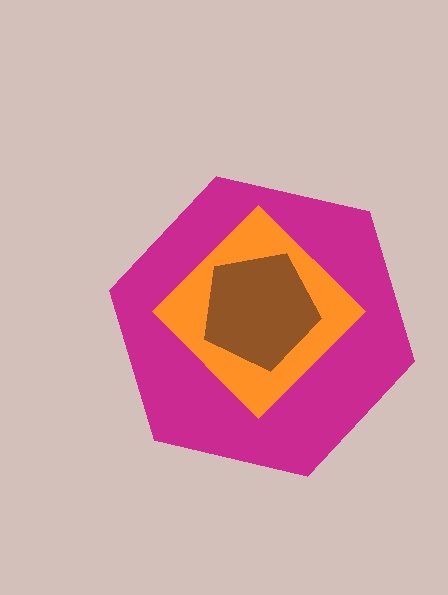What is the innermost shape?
The brown pentagon.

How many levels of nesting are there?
3.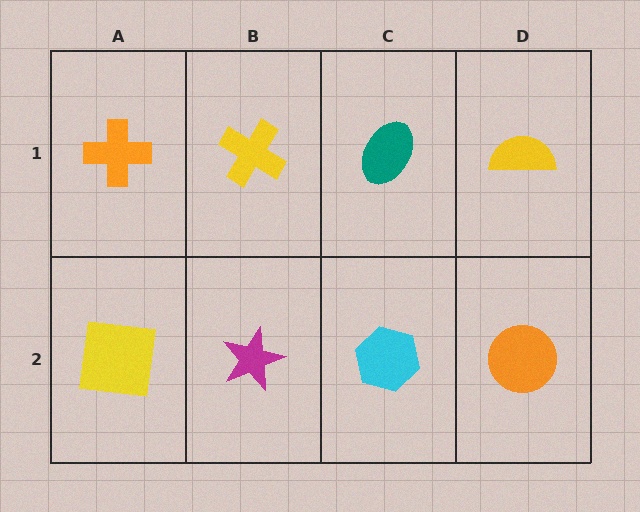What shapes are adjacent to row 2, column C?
A teal ellipse (row 1, column C), a magenta star (row 2, column B), an orange circle (row 2, column D).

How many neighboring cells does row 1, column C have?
3.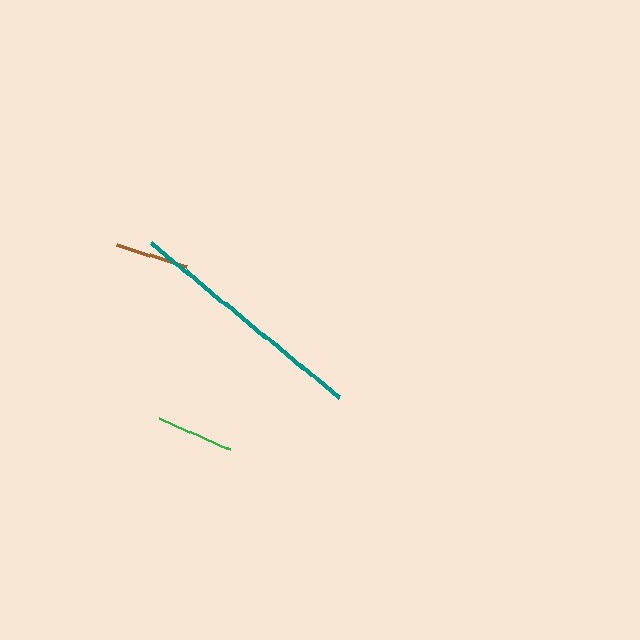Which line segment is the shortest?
The brown line is the shortest at approximately 72 pixels.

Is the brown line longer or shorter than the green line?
The green line is longer than the brown line.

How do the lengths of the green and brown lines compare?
The green and brown lines are approximately the same length.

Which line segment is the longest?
The teal line is the longest at approximately 243 pixels.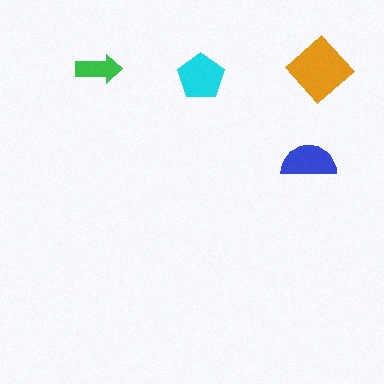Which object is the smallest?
The green arrow.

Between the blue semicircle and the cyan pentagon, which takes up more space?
The cyan pentagon.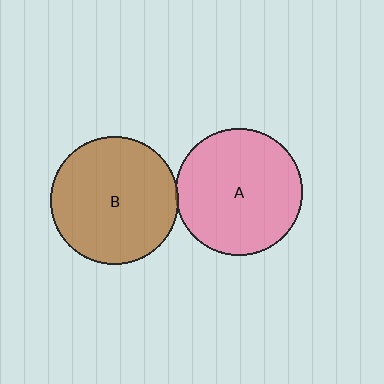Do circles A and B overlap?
Yes.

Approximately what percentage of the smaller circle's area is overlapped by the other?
Approximately 5%.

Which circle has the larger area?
Circle B (brown).